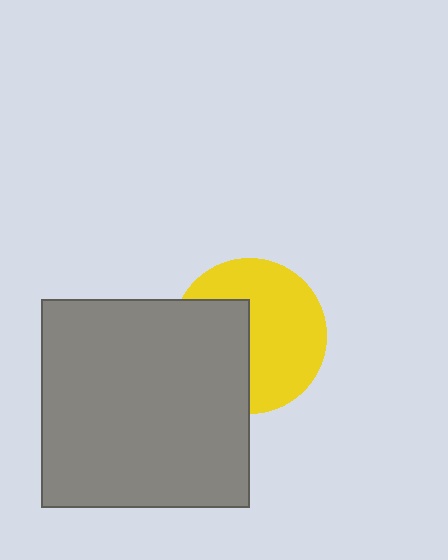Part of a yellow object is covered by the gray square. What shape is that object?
It is a circle.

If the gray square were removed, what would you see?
You would see the complete yellow circle.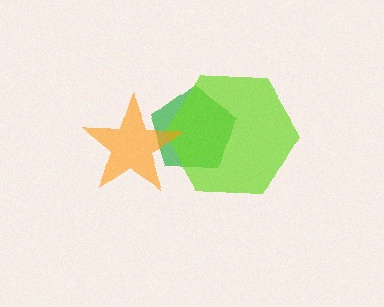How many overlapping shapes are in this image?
There are 3 overlapping shapes in the image.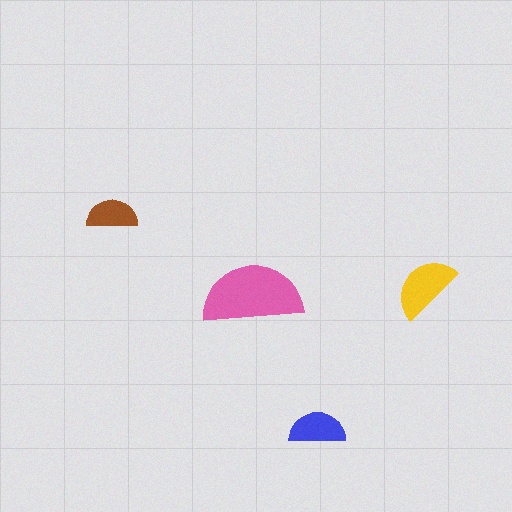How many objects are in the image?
There are 4 objects in the image.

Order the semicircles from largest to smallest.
the pink one, the yellow one, the blue one, the brown one.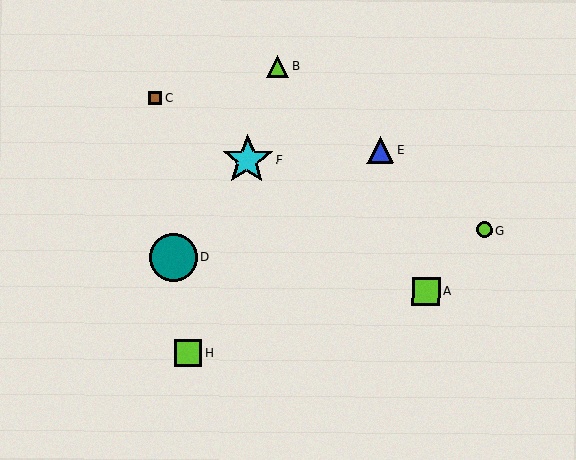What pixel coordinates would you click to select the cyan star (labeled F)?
Click at (247, 160) to select the cyan star F.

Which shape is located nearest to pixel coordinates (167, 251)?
The teal circle (labeled D) at (173, 257) is nearest to that location.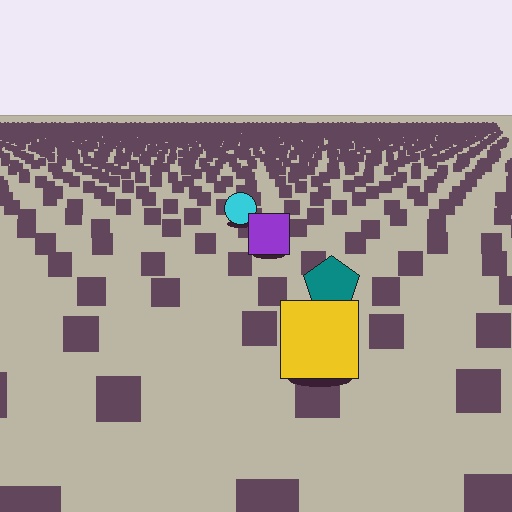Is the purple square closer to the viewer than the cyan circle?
Yes. The purple square is closer — you can tell from the texture gradient: the ground texture is coarser near it.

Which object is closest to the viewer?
The yellow square is closest. The texture marks near it are larger and more spread out.